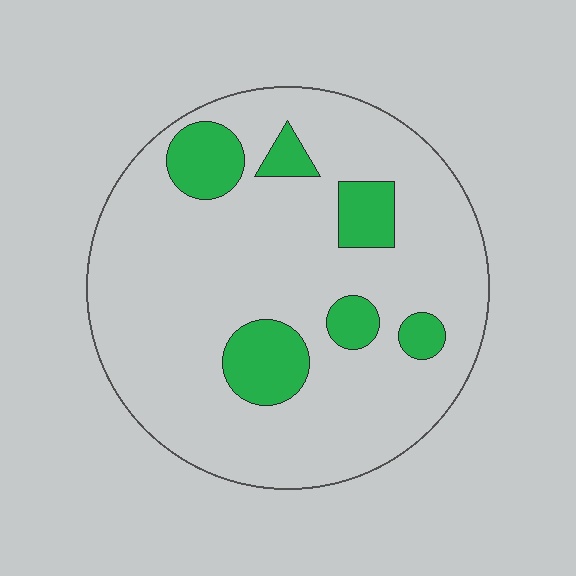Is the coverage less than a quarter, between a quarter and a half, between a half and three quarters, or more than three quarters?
Less than a quarter.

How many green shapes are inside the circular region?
6.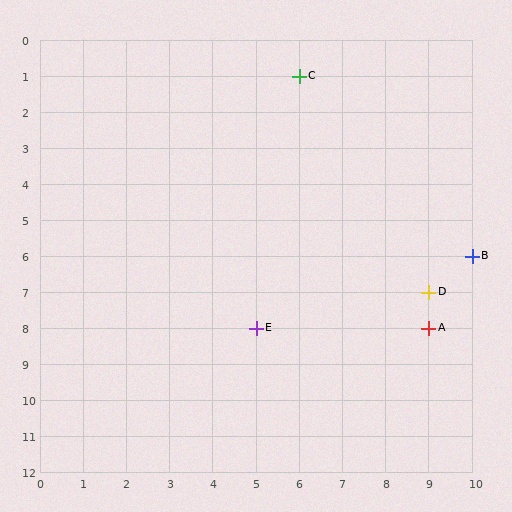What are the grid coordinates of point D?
Point D is at grid coordinates (9, 7).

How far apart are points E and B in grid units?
Points E and B are 5 columns and 2 rows apart (about 5.4 grid units diagonally).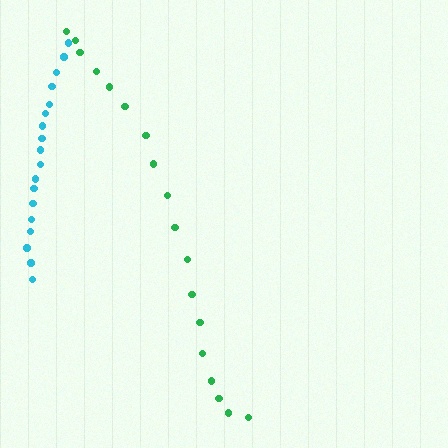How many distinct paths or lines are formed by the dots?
There are 2 distinct paths.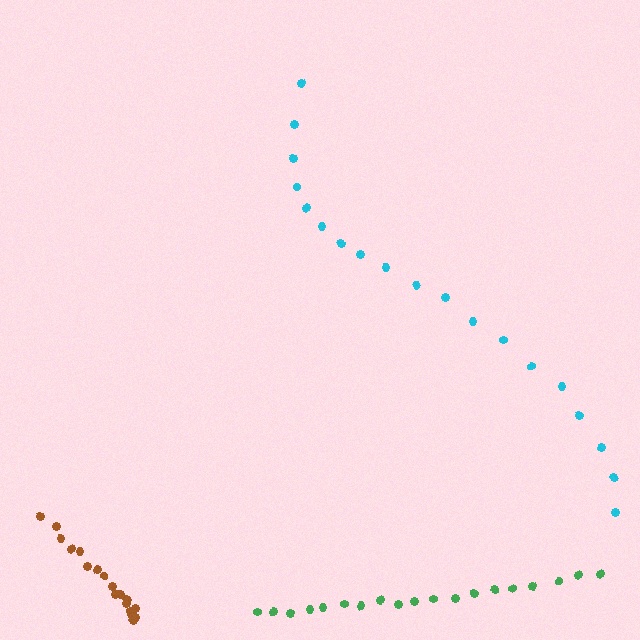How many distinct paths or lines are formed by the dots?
There are 3 distinct paths.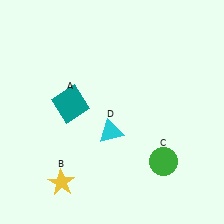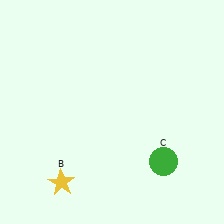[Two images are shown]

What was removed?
The teal square (A), the cyan triangle (D) were removed in Image 2.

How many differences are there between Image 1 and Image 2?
There are 2 differences between the two images.